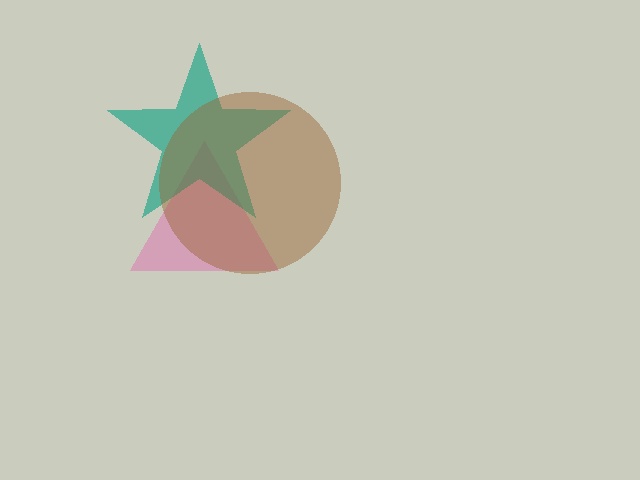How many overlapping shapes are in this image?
There are 3 overlapping shapes in the image.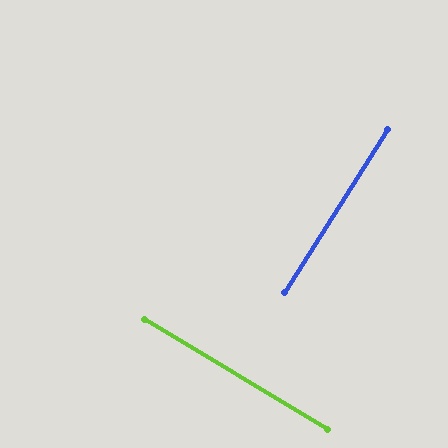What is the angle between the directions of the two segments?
Approximately 89 degrees.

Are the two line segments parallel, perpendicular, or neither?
Perpendicular — they meet at approximately 89°.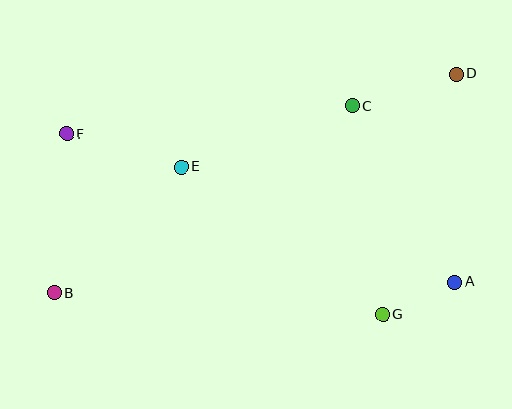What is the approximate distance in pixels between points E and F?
The distance between E and F is approximately 119 pixels.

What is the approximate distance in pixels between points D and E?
The distance between D and E is approximately 290 pixels.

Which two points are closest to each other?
Points A and G are closest to each other.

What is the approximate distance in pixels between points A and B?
The distance between A and B is approximately 400 pixels.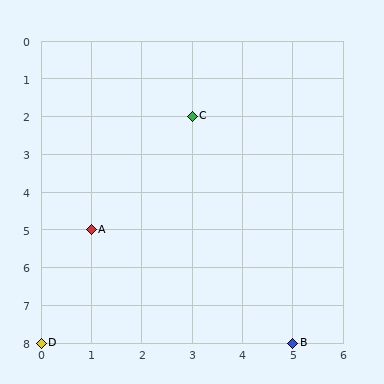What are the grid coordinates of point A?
Point A is at grid coordinates (1, 5).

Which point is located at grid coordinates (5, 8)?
Point B is at (5, 8).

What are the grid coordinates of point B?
Point B is at grid coordinates (5, 8).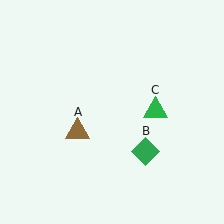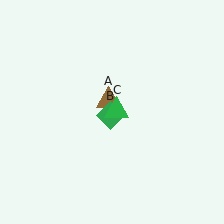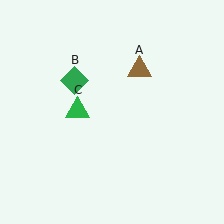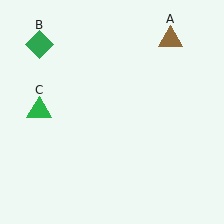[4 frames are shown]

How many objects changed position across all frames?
3 objects changed position: brown triangle (object A), green diamond (object B), green triangle (object C).